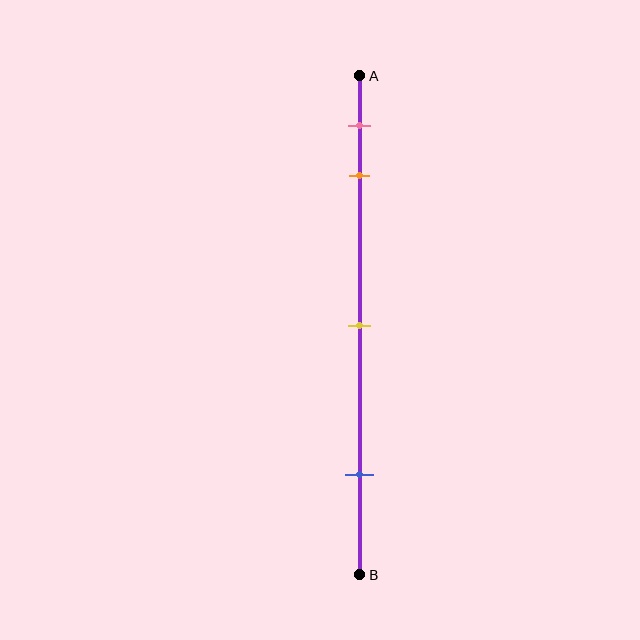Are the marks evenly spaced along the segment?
No, the marks are not evenly spaced.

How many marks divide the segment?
There are 4 marks dividing the segment.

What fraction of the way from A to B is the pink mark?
The pink mark is approximately 10% (0.1) of the way from A to B.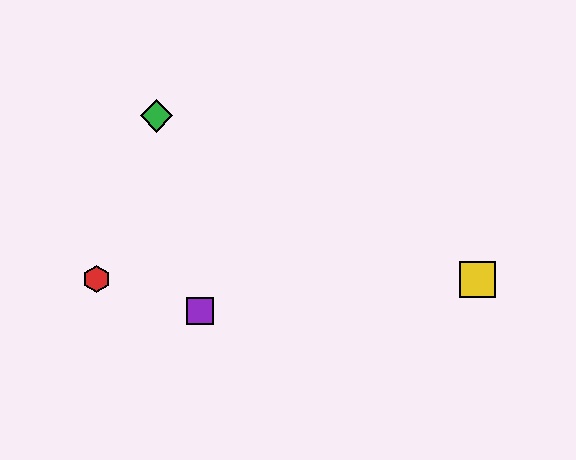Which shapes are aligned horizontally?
The red hexagon, the blue hexagon, the yellow square are aligned horizontally.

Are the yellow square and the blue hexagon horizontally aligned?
Yes, both are at y≈279.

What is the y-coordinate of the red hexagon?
The red hexagon is at y≈279.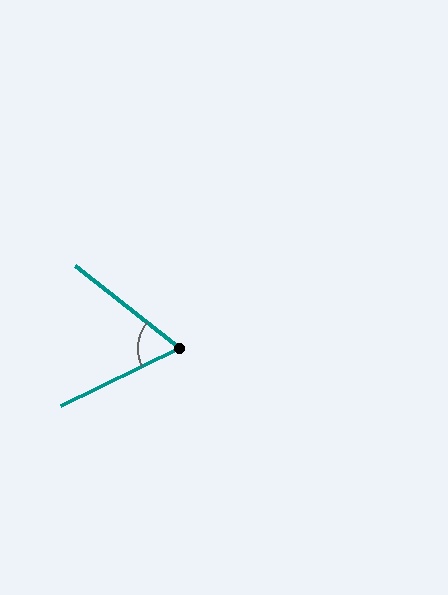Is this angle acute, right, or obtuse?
It is acute.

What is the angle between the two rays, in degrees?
Approximately 64 degrees.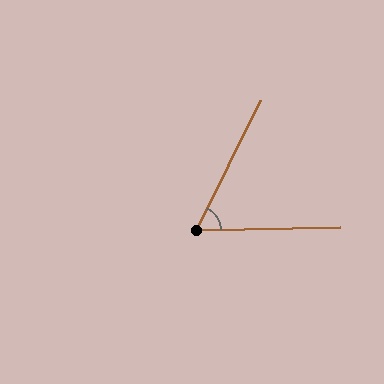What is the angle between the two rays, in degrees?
Approximately 62 degrees.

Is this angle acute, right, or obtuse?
It is acute.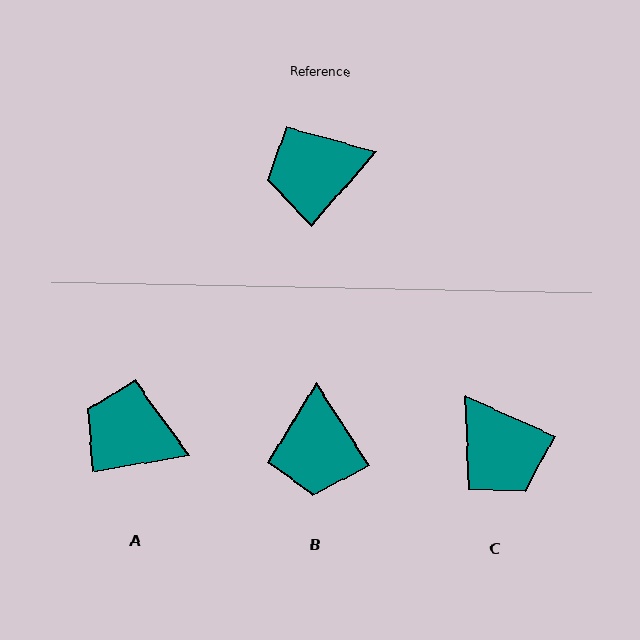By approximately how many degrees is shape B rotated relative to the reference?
Approximately 74 degrees counter-clockwise.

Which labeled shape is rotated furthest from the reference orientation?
C, about 107 degrees away.